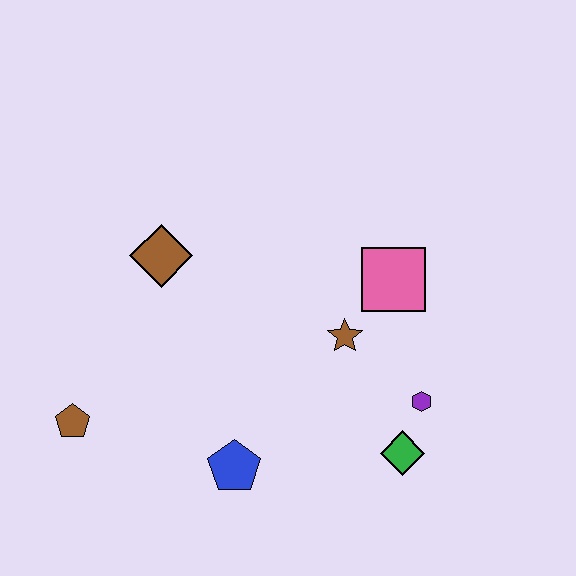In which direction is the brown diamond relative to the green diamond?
The brown diamond is to the left of the green diamond.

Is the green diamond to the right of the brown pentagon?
Yes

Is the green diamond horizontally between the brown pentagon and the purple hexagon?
Yes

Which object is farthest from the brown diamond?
The green diamond is farthest from the brown diamond.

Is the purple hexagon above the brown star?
No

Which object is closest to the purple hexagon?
The green diamond is closest to the purple hexagon.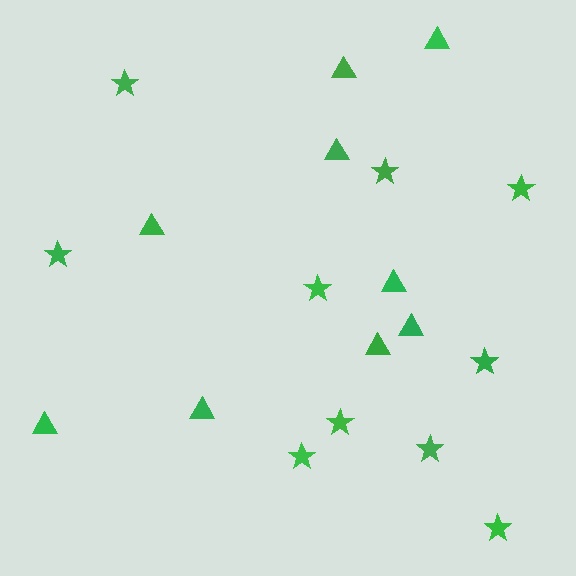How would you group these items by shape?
There are 2 groups: one group of triangles (9) and one group of stars (10).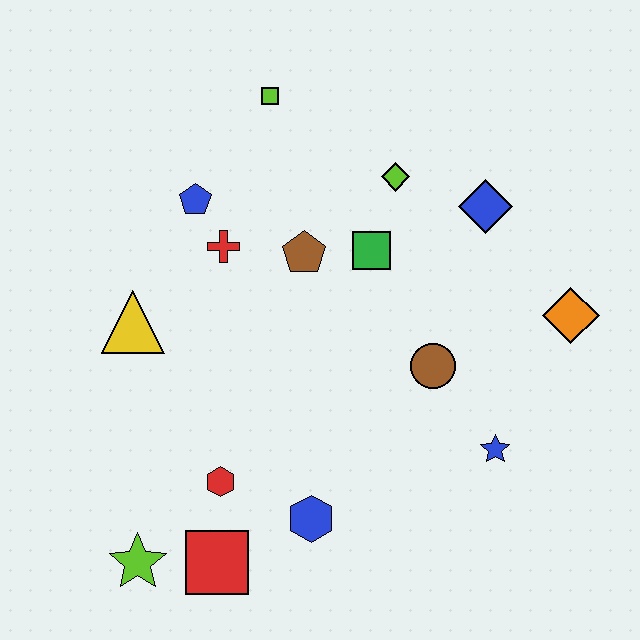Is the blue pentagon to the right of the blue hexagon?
No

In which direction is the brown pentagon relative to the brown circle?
The brown pentagon is to the left of the brown circle.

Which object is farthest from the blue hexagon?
The lime square is farthest from the blue hexagon.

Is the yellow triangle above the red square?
Yes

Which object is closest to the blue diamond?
The lime diamond is closest to the blue diamond.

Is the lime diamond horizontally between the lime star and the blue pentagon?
No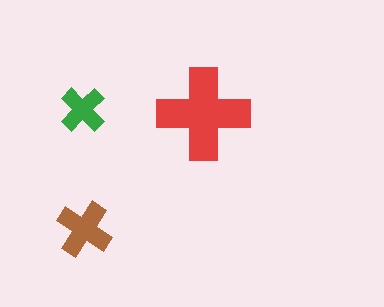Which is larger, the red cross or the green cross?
The red one.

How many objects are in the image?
There are 3 objects in the image.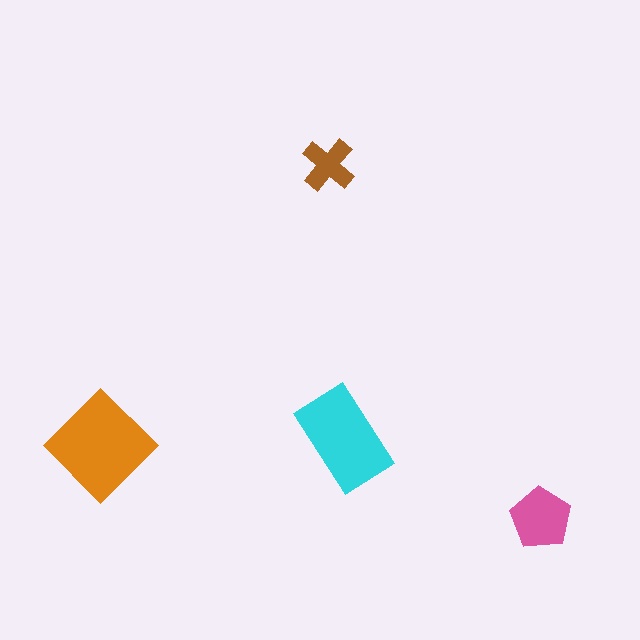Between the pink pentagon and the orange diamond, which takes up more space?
The orange diamond.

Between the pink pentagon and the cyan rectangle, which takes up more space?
The cyan rectangle.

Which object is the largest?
The orange diamond.